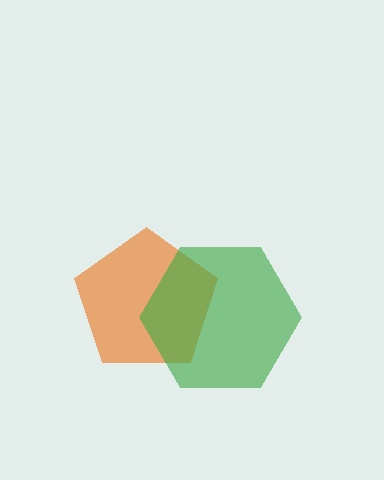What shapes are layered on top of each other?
The layered shapes are: an orange pentagon, a green hexagon.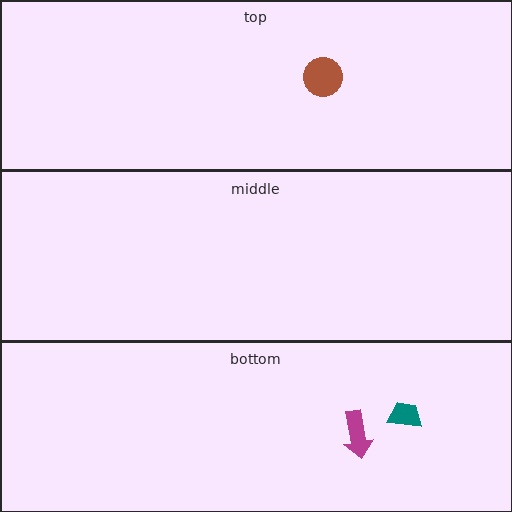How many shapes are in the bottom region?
2.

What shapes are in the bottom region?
The magenta arrow, the teal trapezoid.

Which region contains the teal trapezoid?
The bottom region.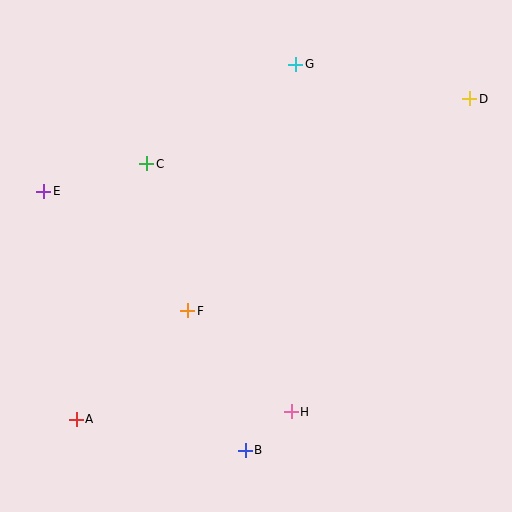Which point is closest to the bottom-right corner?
Point H is closest to the bottom-right corner.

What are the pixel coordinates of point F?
Point F is at (188, 311).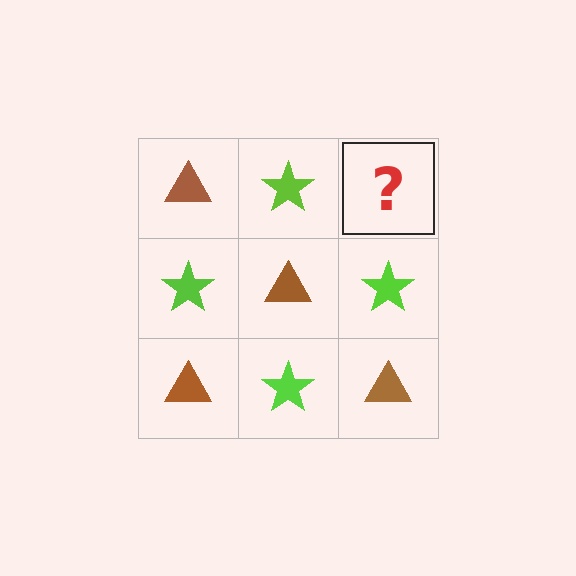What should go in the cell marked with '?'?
The missing cell should contain a brown triangle.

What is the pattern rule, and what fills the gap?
The rule is that it alternates brown triangle and lime star in a checkerboard pattern. The gap should be filled with a brown triangle.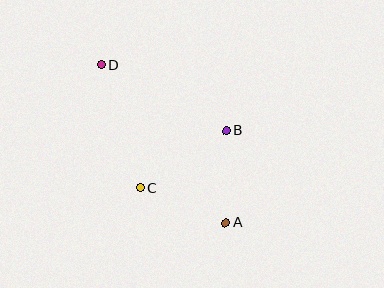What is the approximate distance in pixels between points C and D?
The distance between C and D is approximately 129 pixels.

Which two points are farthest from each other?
Points A and D are farthest from each other.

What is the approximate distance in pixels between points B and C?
The distance between B and C is approximately 103 pixels.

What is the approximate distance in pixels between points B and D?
The distance between B and D is approximately 141 pixels.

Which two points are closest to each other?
Points A and B are closest to each other.